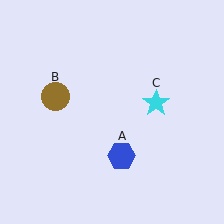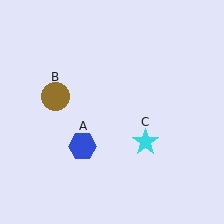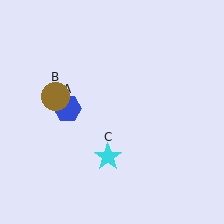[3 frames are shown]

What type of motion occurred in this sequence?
The blue hexagon (object A), cyan star (object C) rotated clockwise around the center of the scene.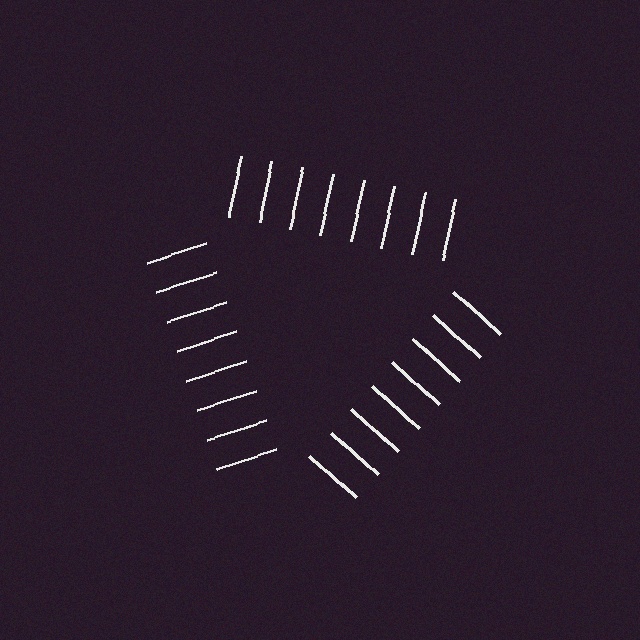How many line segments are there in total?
24 — 8 along each of the 3 edges.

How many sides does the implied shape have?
3 sides — the line-ends trace a triangle.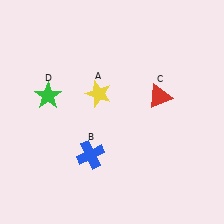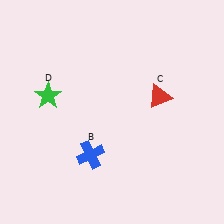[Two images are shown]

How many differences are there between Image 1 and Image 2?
There is 1 difference between the two images.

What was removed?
The yellow star (A) was removed in Image 2.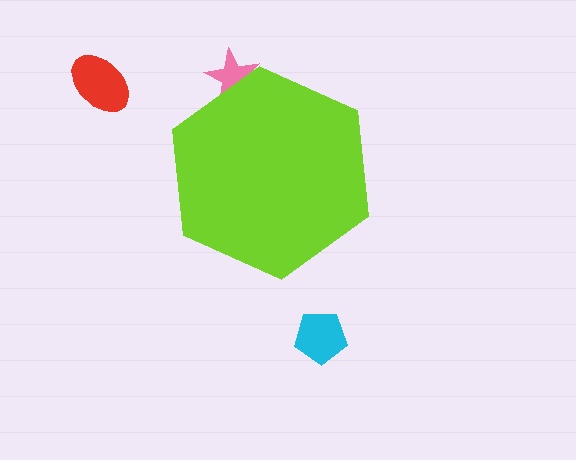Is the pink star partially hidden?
Yes, the pink star is partially hidden behind the lime hexagon.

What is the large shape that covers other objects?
A lime hexagon.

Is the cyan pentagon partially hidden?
No, the cyan pentagon is fully visible.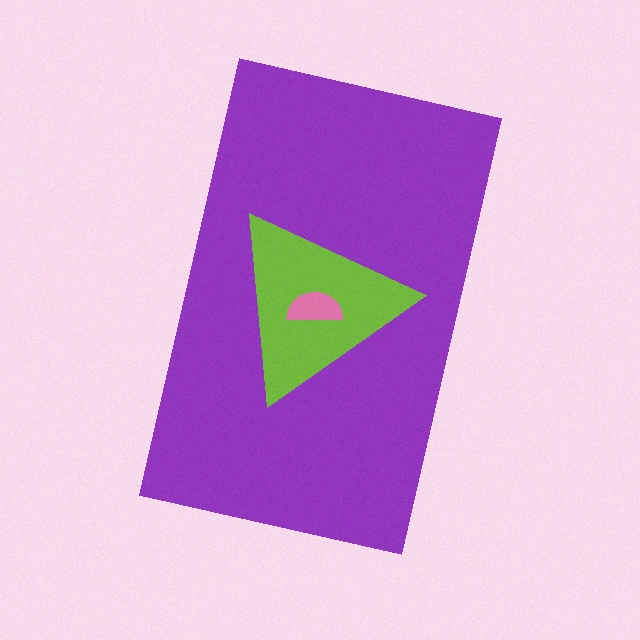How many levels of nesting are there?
3.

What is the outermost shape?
The purple rectangle.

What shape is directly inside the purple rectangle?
The lime triangle.